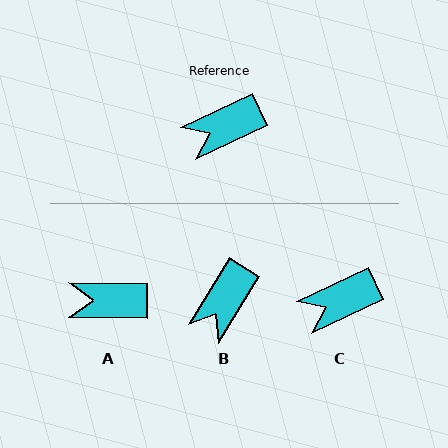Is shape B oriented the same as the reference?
No, it is off by about 33 degrees.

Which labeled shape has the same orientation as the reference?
C.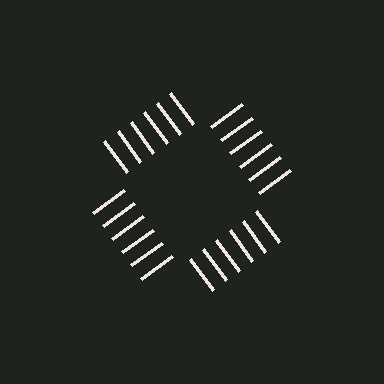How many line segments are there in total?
24 — 6 along each of the 4 edges.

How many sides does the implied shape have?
4 sides — the line-ends trace a square.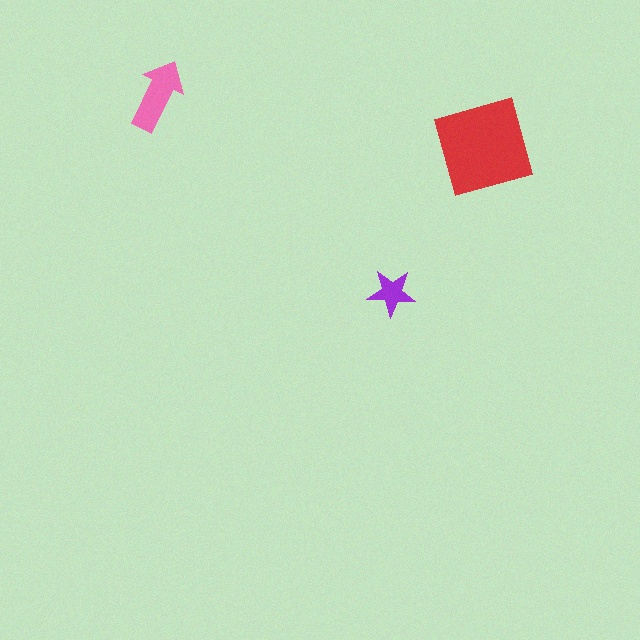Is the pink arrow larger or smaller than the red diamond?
Smaller.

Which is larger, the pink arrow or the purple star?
The pink arrow.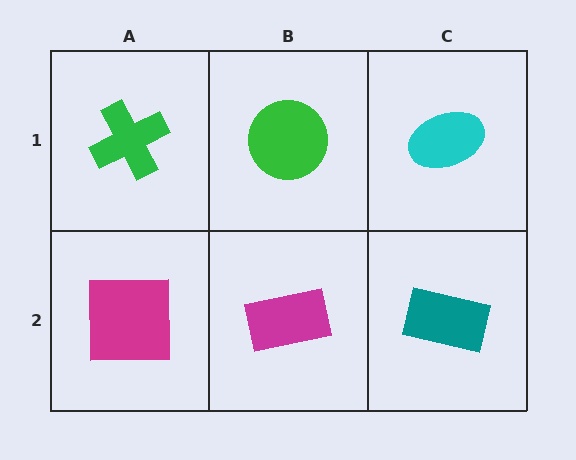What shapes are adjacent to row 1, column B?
A magenta rectangle (row 2, column B), a green cross (row 1, column A), a cyan ellipse (row 1, column C).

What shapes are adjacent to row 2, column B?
A green circle (row 1, column B), a magenta square (row 2, column A), a teal rectangle (row 2, column C).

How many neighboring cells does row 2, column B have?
3.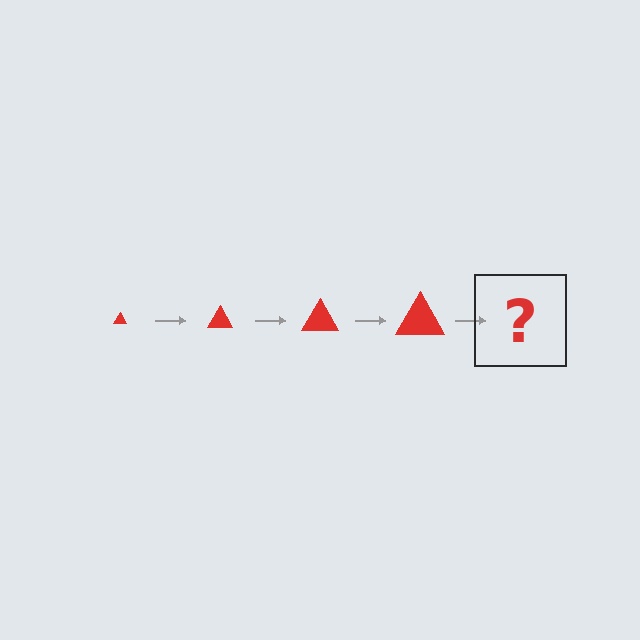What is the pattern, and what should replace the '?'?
The pattern is that the triangle gets progressively larger each step. The '?' should be a red triangle, larger than the previous one.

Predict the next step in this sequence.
The next step is a red triangle, larger than the previous one.